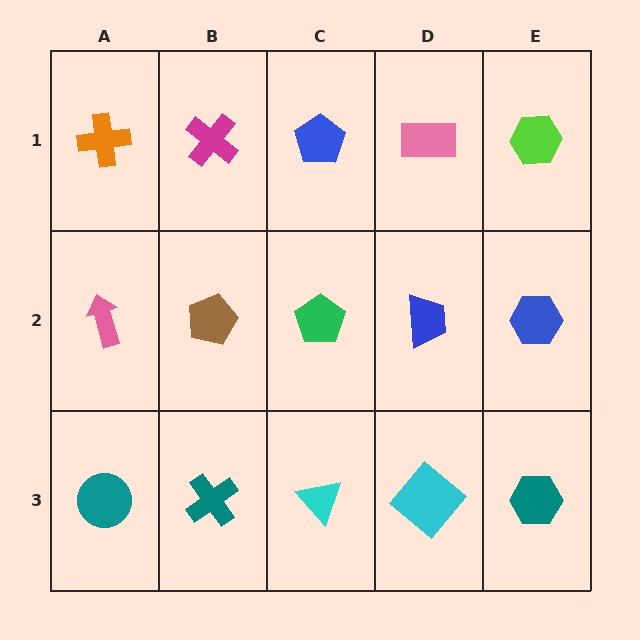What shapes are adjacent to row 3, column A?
A pink arrow (row 2, column A), a teal cross (row 3, column B).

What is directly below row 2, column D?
A cyan diamond.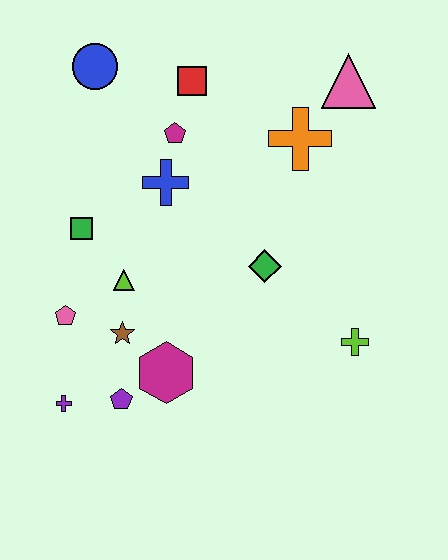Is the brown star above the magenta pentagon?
No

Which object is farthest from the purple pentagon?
The pink triangle is farthest from the purple pentagon.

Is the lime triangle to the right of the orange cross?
No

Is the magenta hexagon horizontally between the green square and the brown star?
No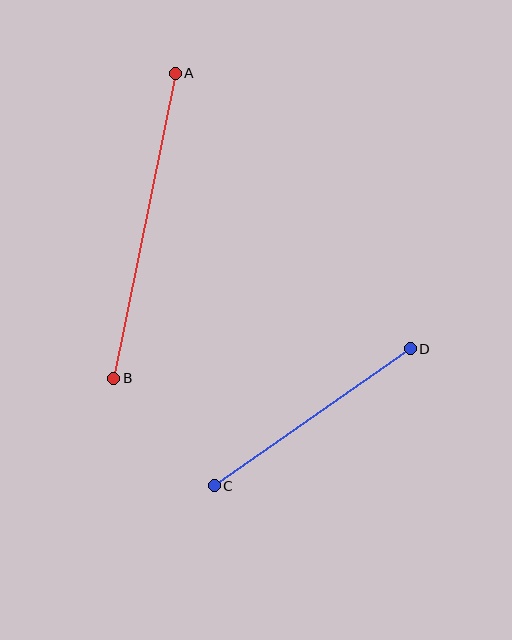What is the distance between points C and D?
The distance is approximately 239 pixels.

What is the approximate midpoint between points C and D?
The midpoint is at approximately (312, 417) pixels.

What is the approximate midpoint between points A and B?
The midpoint is at approximately (144, 226) pixels.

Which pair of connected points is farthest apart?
Points A and B are farthest apart.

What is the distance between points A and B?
The distance is approximately 311 pixels.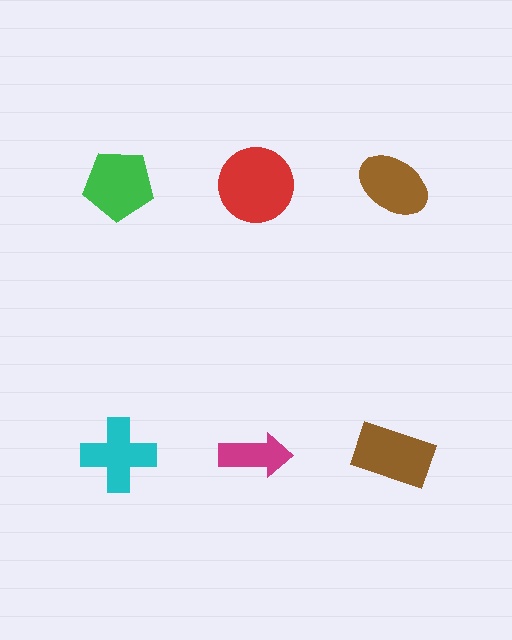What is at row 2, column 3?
A brown rectangle.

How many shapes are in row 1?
3 shapes.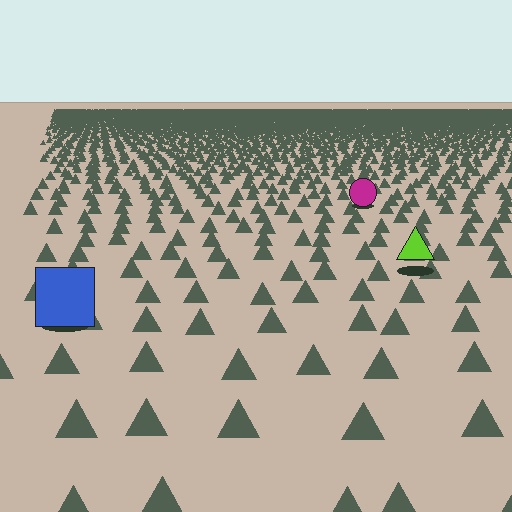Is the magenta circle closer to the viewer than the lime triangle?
No. The lime triangle is closer — you can tell from the texture gradient: the ground texture is coarser near it.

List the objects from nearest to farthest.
From nearest to farthest: the blue square, the lime triangle, the magenta circle.